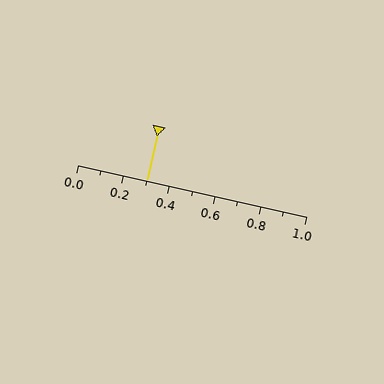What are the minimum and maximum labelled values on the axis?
The axis runs from 0.0 to 1.0.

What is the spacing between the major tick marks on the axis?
The major ticks are spaced 0.2 apart.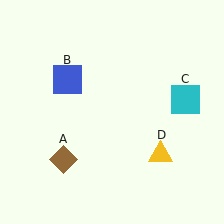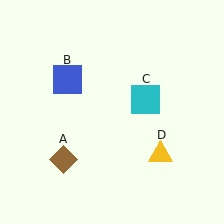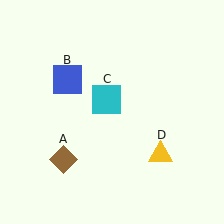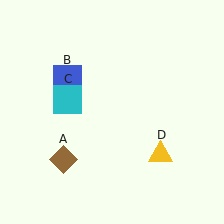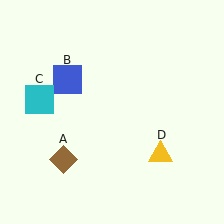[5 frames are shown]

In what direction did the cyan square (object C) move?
The cyan square (object C) moved left.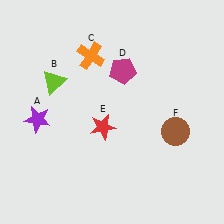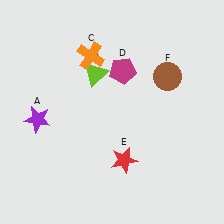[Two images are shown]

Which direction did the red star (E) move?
The red star (E) moved down.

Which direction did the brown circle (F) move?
The brown circle (F) moved up.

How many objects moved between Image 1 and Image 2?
3 objects moved between the two images.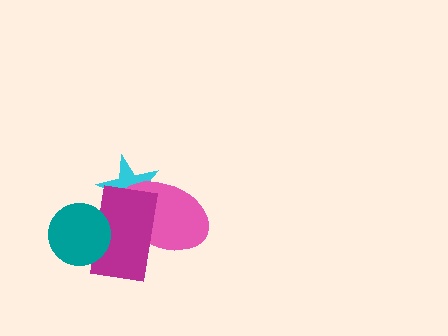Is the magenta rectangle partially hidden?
Yes, it is partially covered by another shape.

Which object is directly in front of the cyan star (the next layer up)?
The pink ellipse is directly in front of the cyan star.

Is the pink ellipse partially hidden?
Yes, it is partially covered by another shape.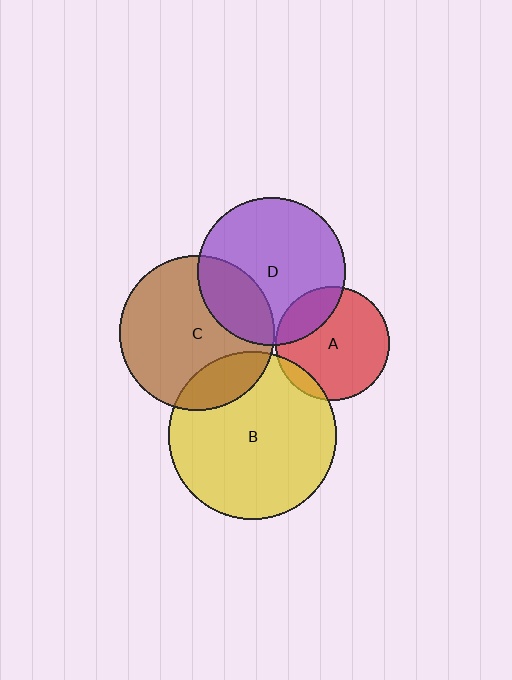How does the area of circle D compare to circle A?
Approximately 1.7 times.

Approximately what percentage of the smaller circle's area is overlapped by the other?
Approximately 20%.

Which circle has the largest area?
Circle B (yellow).